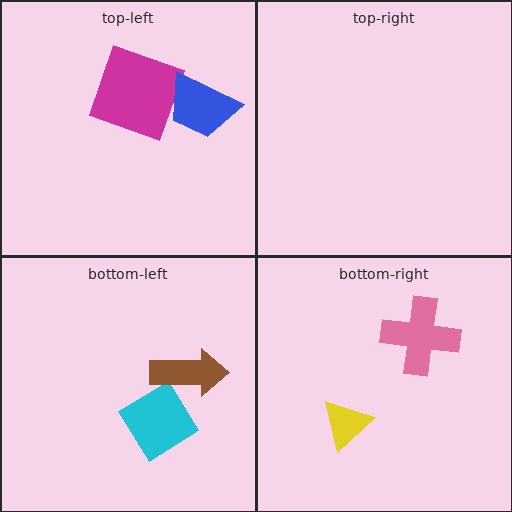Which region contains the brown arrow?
The bottom-left region.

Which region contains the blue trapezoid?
The top-left region.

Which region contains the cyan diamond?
The bottom-left region.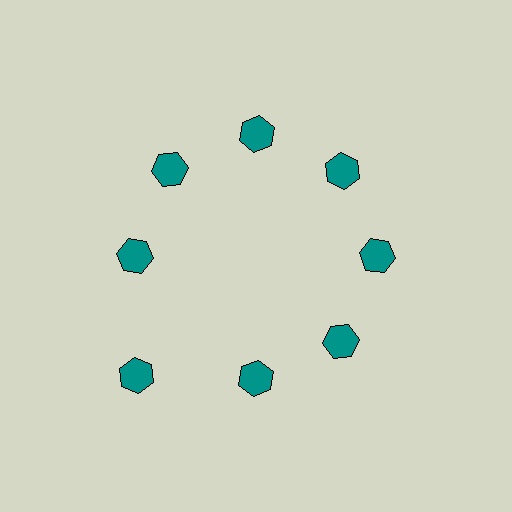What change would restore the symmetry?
The symmetry would be restored by moving it inward, back onto the ring so that all 8 hexagons sit at equal angles and equal distance from the center.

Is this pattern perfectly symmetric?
No. The 8 teal hexagons are arranged in a ring, but one element near the 8 o'clock position is pushed outward from the center, breaking the 8-fold rotational symmetry.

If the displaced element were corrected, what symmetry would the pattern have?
It would have 8-fold rotational symmetry — the pattern would map onto itself every 45 degrees.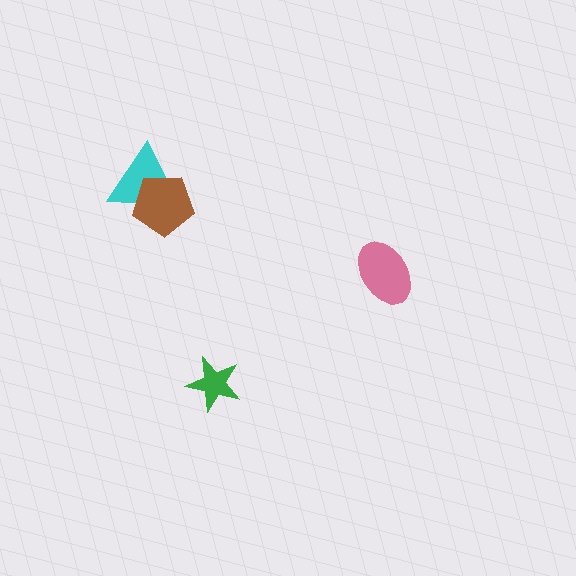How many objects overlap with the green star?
0 objects overlap with the green star.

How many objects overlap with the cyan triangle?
1 object overlaps with the cyan triangle.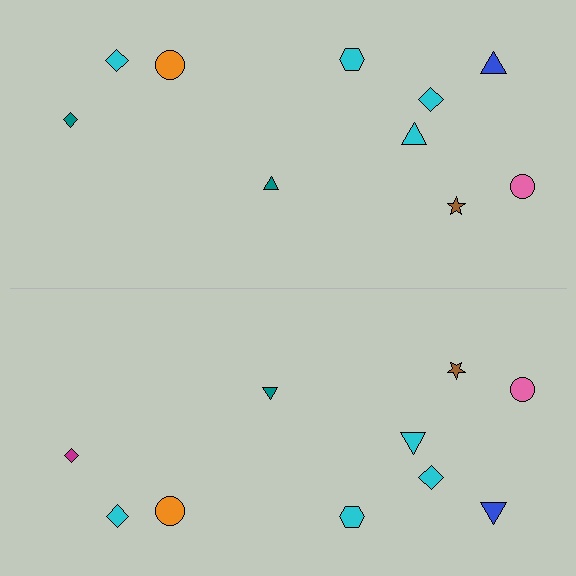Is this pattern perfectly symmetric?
No, the pattern is not perfectly symmetric. The magenta diamond on the bottom side breaks the symmetry — its mirror counterpart is teal.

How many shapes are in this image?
There are 20 shapes in this image.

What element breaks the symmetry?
The magenta diamond on the bottom side breaks the symmetry — its mirror counterpart is teal.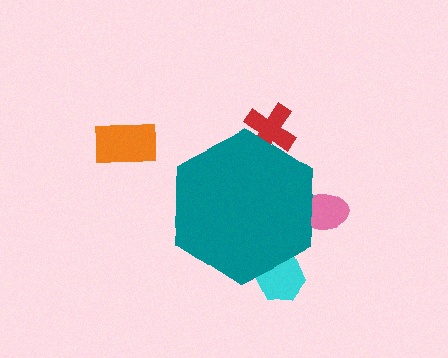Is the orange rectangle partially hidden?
No, the orange rectangle is fully visible.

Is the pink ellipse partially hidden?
Yes, the pink ellipse is partially hidden behind the teal hexagon.